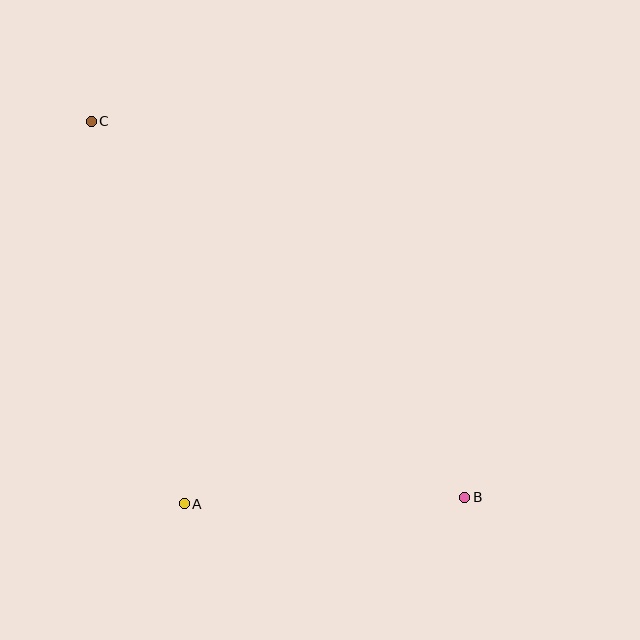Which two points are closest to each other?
Points A and B are closest to each other.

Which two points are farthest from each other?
Points B and C are farthest from each other.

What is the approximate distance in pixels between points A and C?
The distance between A and C is approximately 394 pixels.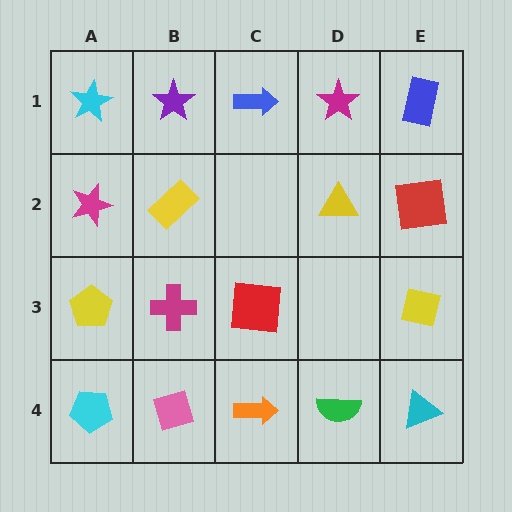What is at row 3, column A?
A yellow pentagon.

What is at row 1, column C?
A blue arrow.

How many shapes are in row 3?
4 shapes.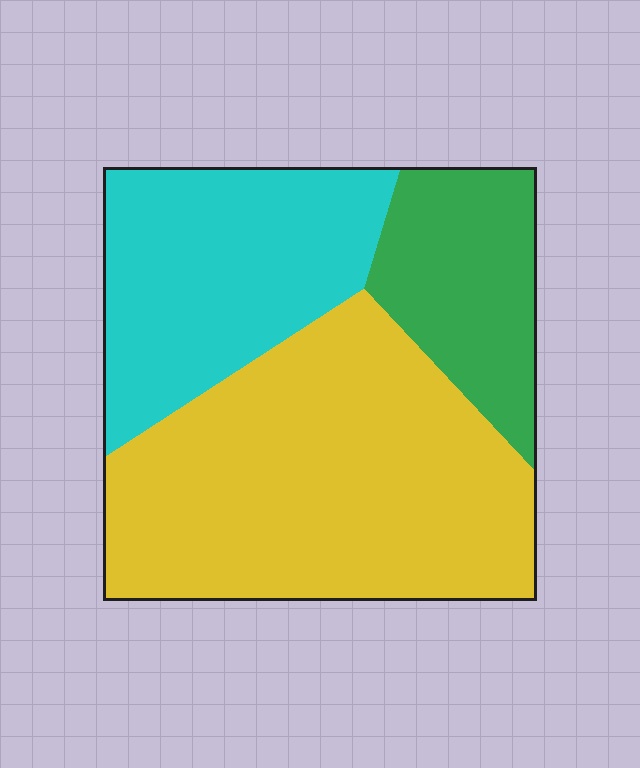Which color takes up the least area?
Green, at roughly 20%.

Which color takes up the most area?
Yellow, at roughly 50%.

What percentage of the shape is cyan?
Cyan takes up between a sixth and a third of the shape.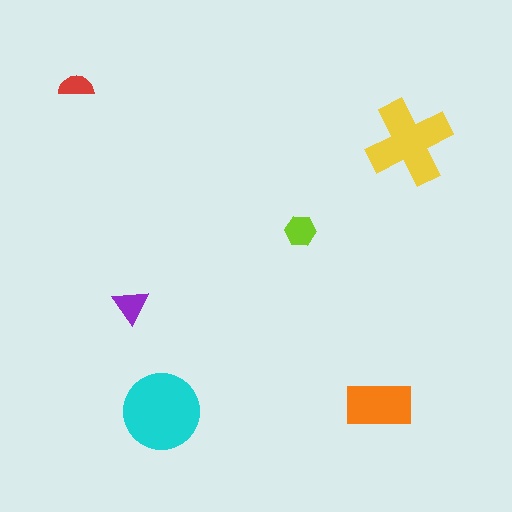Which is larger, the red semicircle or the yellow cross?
The yellow cross.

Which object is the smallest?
The red semicircle.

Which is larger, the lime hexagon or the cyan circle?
The cyan circle.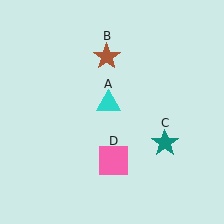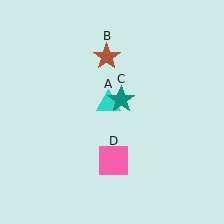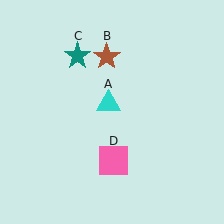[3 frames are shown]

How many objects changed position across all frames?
1 object changed position: teal star (object C).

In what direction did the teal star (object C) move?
The teal star (object C) moved up and to the left.